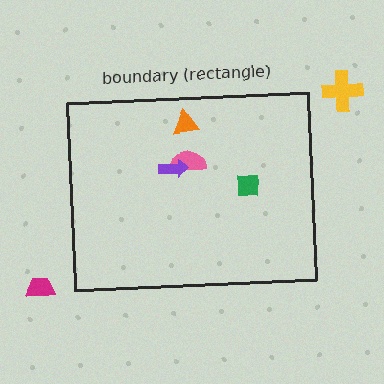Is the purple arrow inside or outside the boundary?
Inside.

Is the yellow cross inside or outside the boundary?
Outside.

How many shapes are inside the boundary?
4 inside, 2 outside.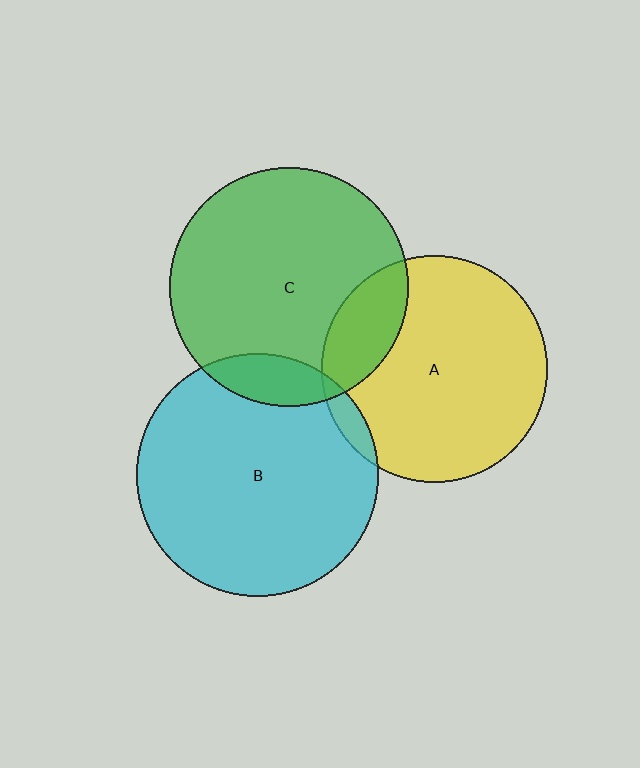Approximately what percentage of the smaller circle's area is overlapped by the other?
Approximately 10%.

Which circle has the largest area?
Circle B (cyan).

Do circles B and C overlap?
Yes.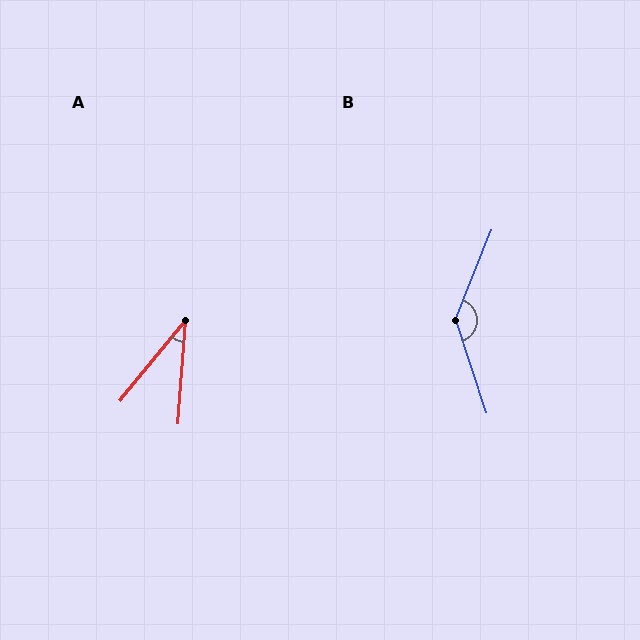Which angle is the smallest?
A, at approximately 35 degrees.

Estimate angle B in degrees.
Approximately 140 degrees.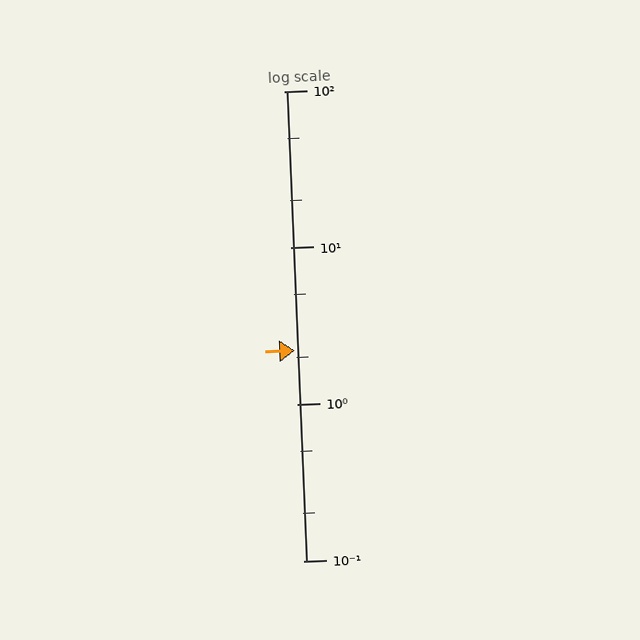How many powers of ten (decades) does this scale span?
The scale spans 3 decades, from 0.1 to 100.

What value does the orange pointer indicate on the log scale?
The pointer indicates approximately 2.2.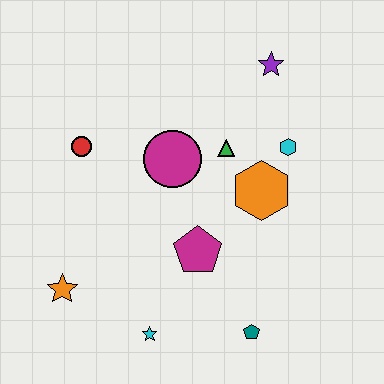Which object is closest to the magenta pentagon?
The orange hexagon is closest to the magenta pentagon.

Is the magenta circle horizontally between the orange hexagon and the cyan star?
Yes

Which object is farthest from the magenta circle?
The teal pentagon is farthest from the magenta circle.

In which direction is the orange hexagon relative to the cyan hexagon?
The orange hexagon is below the cyan hexagon.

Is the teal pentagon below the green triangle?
Yes